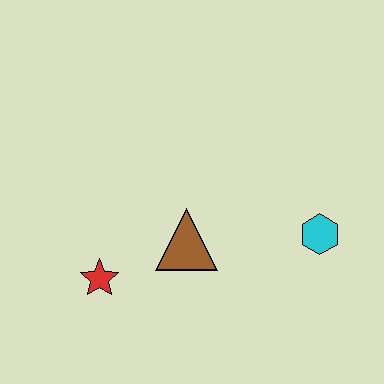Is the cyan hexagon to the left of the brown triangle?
No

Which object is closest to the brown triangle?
The red star is closest to the brown triangle.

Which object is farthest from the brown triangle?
The cyan hexagon is farthest from the brown triangle.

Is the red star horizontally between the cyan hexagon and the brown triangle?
No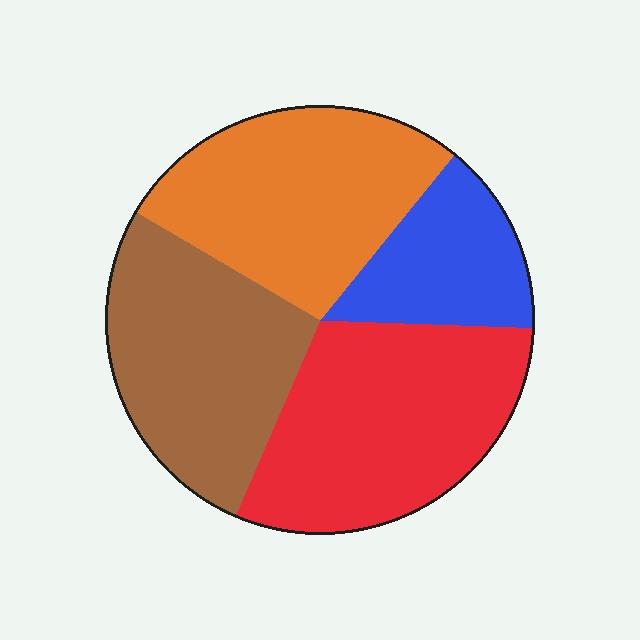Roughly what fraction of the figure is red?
Red covers roughly 30% of the figure.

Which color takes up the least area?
Blue, at roughly 15%.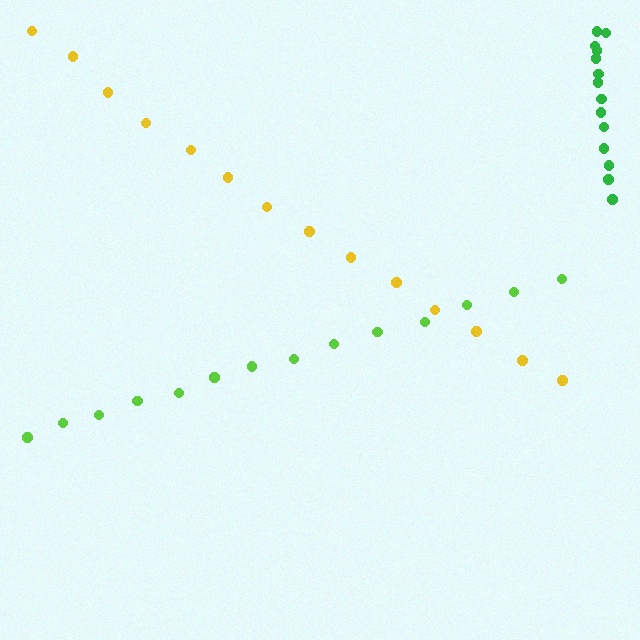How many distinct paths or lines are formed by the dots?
There are 3 distinct paths.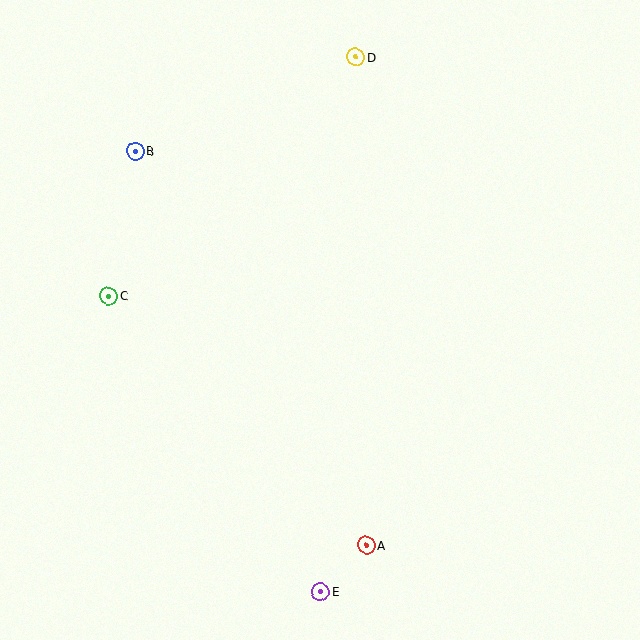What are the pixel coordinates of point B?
Point B is at (135, 151).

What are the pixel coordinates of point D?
Point D is at (355, 57).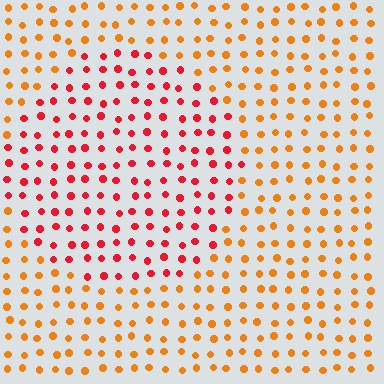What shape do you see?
I see a circle.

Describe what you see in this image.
The image is filled with small orange elements in a uniform arrangement. A circle-shaped region is visible where the elements are tinted to a slightly different hue, forming a subtle color boundary.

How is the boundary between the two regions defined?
The boundary is defined purely by a slight shift in hue (about 38 degrees). Spacing, size, and orientation are identical on both sides.